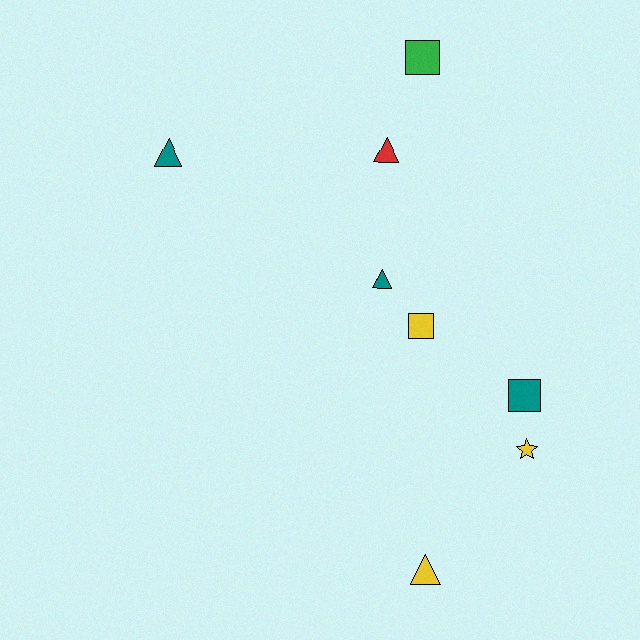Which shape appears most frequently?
Triangle, with 4 objects.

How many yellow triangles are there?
There is 1 yellow triangle.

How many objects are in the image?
There are 8 objects.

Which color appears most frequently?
Teal, with 3 objects.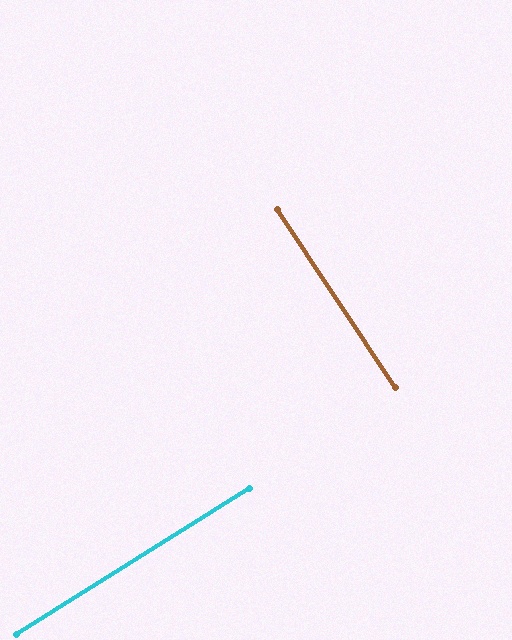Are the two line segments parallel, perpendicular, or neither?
Perpendicular — they meet at approximately 89°.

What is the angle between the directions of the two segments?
Approximately 89 degrees.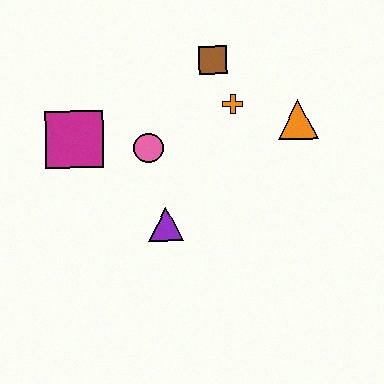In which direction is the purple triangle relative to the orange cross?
The purple triangle is below the orange cross.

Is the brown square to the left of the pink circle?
No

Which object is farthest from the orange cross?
The magenta square is farthest from the orange cross.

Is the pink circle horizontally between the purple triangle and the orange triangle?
No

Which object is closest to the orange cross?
The brown square is closest to the orange cross.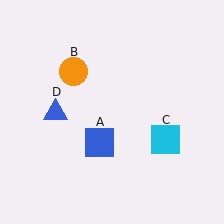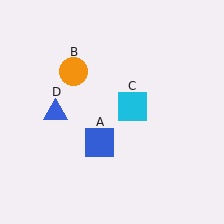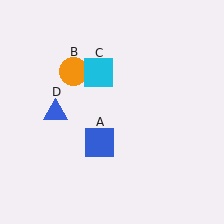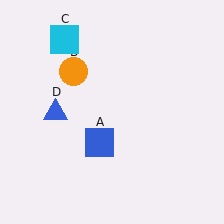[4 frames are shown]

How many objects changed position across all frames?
1 object changed position: cyan square (object C).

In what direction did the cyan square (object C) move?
The cyan square (object C) moved up and to the left.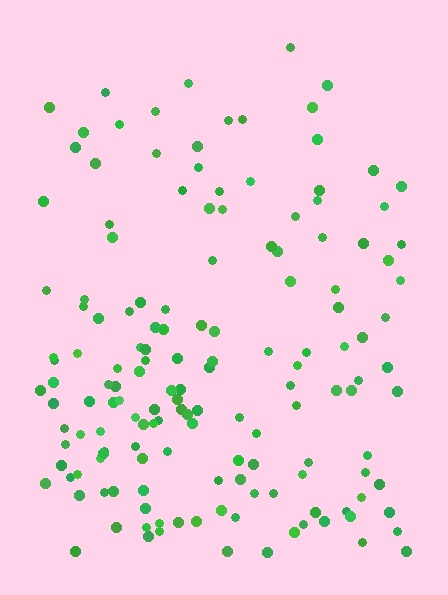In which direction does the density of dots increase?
From top to bottom, with the bottom side densest.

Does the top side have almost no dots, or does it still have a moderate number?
Still a moderate number, just noticeably fewer than the bottom.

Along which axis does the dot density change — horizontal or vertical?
Vertical.